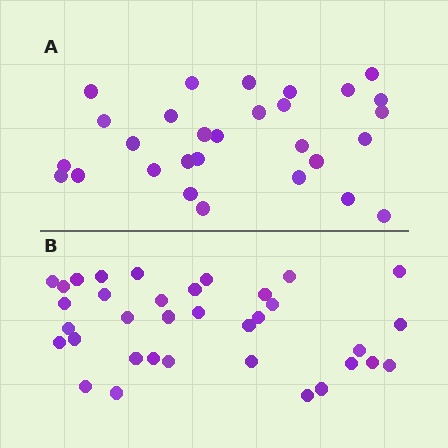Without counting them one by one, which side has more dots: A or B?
Region B (the bottom region) has more dots.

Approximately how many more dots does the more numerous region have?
Region B has about 6 more dots than region A.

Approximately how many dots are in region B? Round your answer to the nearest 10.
About 40 dots. (The exact count is 35, which rounds to 40.)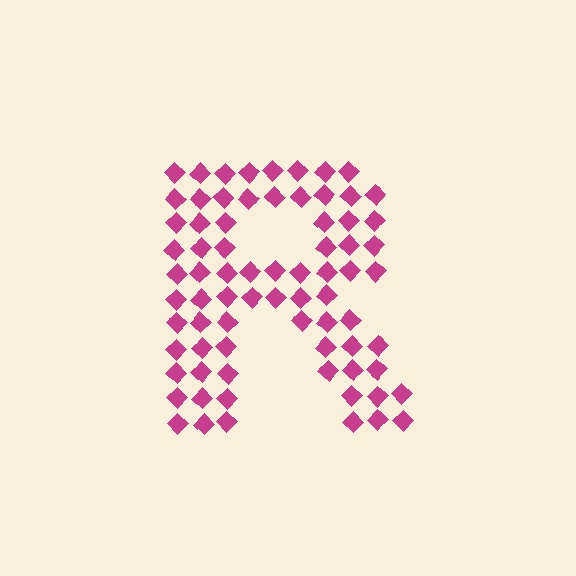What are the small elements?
The small elements are diamonds.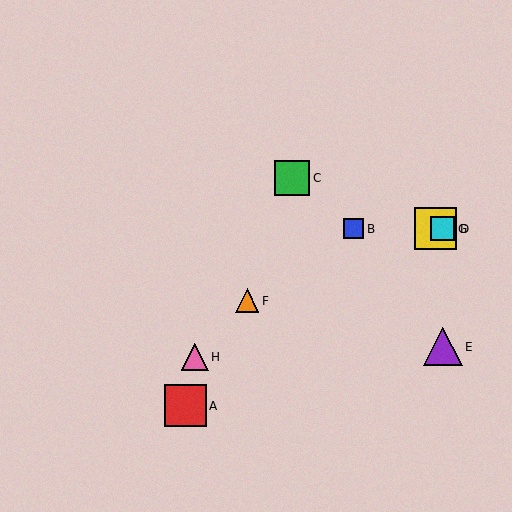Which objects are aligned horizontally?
Objects B, D, G are aligned horizontally.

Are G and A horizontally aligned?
No, G is at y≈229 and A is at y≈406.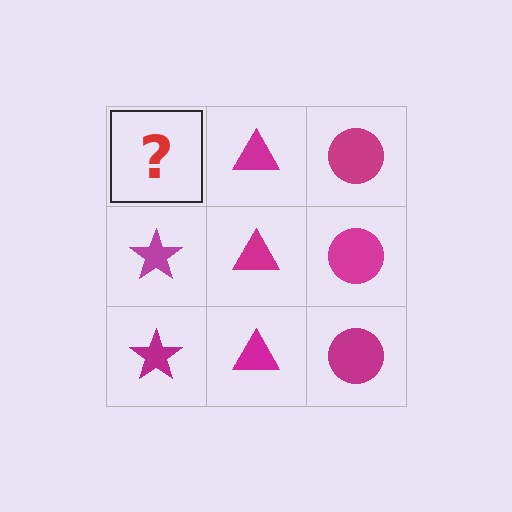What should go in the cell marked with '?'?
The missing cell should contain a magenta star.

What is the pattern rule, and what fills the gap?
The rule is that each column has a consistent shape. The gap should be filled with a magenta star.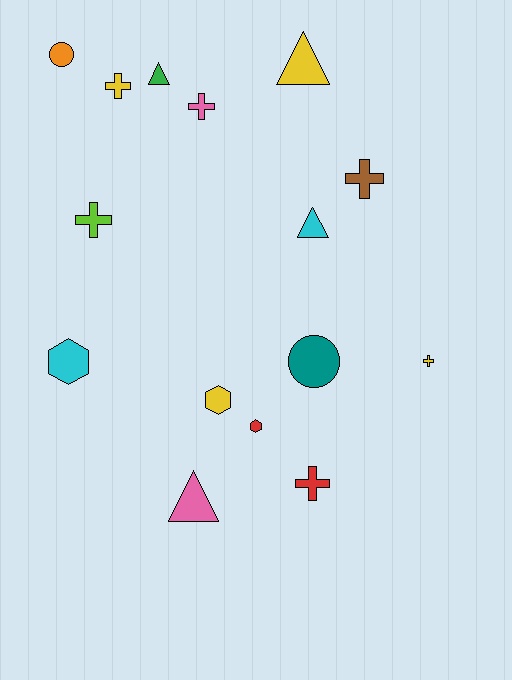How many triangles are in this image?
There are 4 triangles.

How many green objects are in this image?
There is 1 green object.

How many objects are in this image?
There are 15 objects.